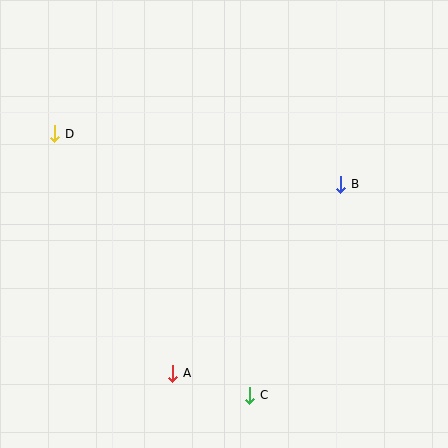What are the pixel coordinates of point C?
Point C is at (250, 395).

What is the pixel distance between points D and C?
The distance between D and C is 326 pixels.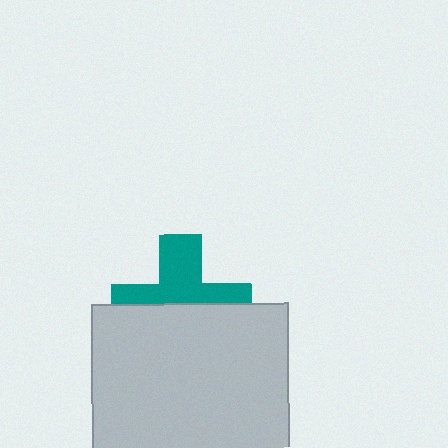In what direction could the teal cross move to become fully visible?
The teal cross could move up. That would shift it out from behind the light gray square entirely.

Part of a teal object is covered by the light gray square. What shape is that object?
It is a cross.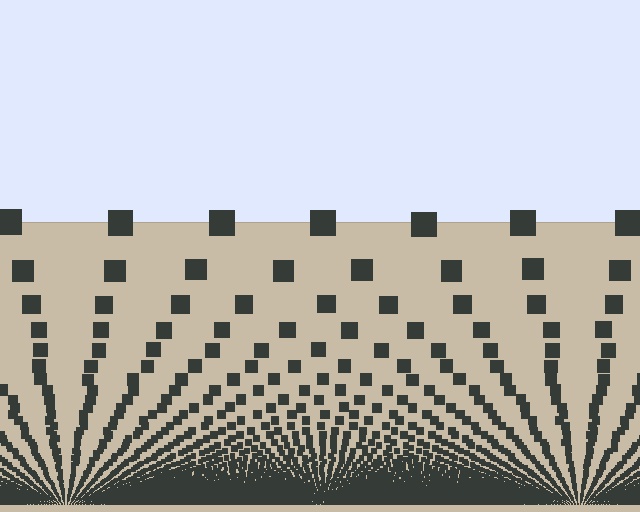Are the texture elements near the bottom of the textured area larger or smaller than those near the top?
Smaller. The gradient is inverted — elements near the bottom are smaller and denser.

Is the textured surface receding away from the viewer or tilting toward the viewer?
The surface appears to tilt toward the viewer. Texture elements get larger and sparser toward the top.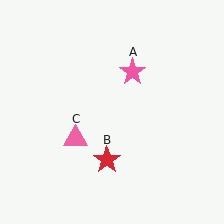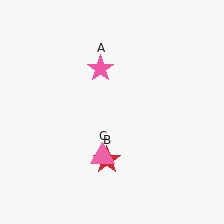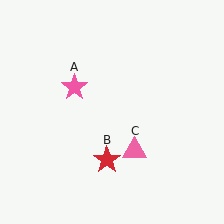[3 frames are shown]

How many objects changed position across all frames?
2 objects changed position: pink star (object A), pink triangle (object C).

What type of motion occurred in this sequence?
The pink star (object A), pink triangle (object C) rotated counterclockwise around the center of the scene.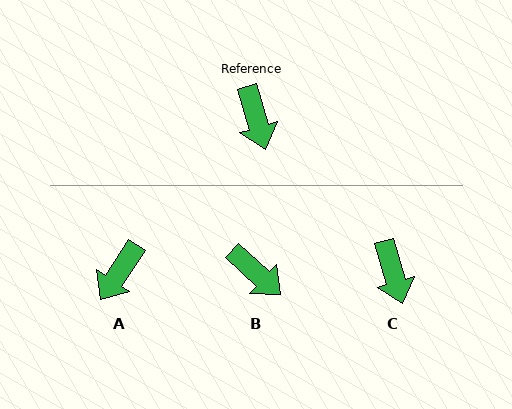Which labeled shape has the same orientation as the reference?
C.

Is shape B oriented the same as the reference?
No, it is off by about 31 degrees.